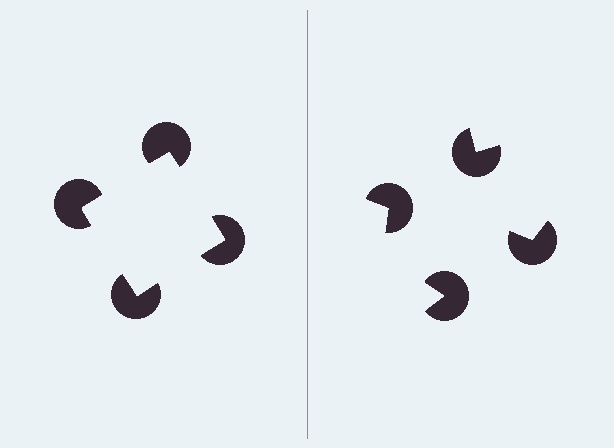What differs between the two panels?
The pac-man discs are positioned identically on both sides; only the wedge orientations differ. On the left they align to a square; on the right they are misaligned.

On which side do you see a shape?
An illusory square appears on the left side. On the right side the wedge cuts are rotated, so no coherent shape forms.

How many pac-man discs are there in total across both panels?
8 — 4 on each side.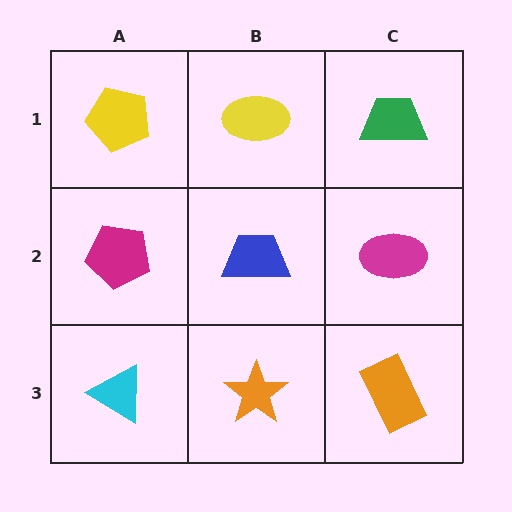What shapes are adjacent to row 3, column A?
A magenta pentagon (row 2, column A), an orange star (row 3, column B).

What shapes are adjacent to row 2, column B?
A yellow ellipse (row 1, column B), an orange star (row 3, column B), a magenta pentagon (row 2, column A), a magenta ellipse (row 2, column C).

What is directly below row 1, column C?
A magenta ellipse.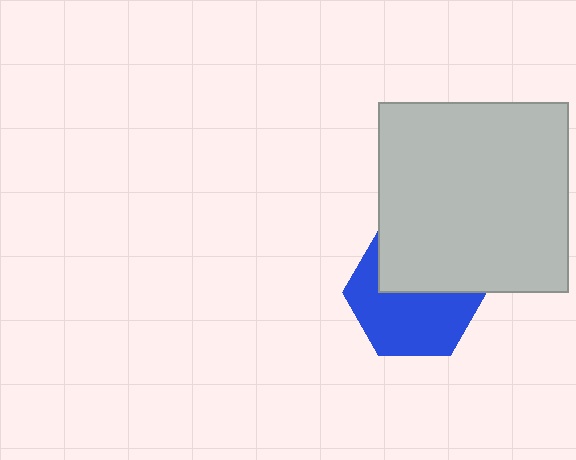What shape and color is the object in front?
The object in front is a light gray square.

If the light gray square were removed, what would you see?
You would see the complete blue hexagon.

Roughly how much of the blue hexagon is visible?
About half of it is visible (roughly 57%).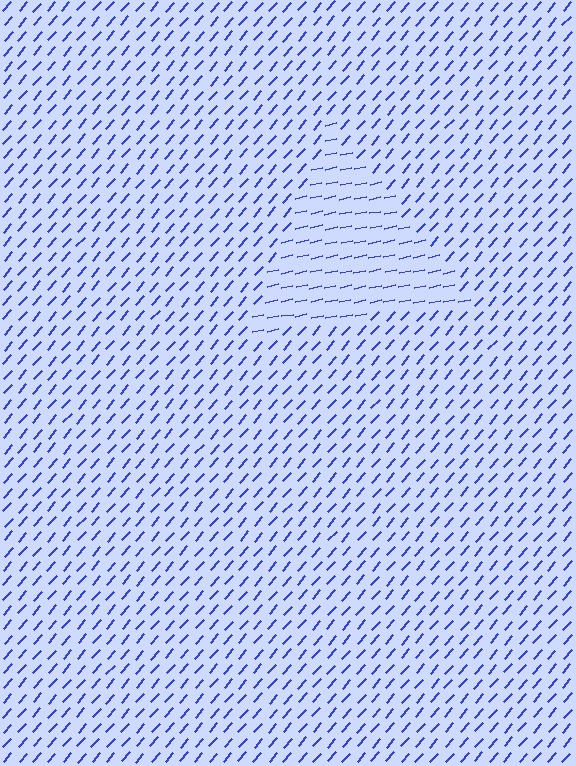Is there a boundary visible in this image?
Yes, there is a texture boundary formed by a change in line orientation.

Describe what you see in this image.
The image is filled with small blue line segments. A triangle region in the image has lines oriented differently from the surrounding lines, creating a visible texture boundary.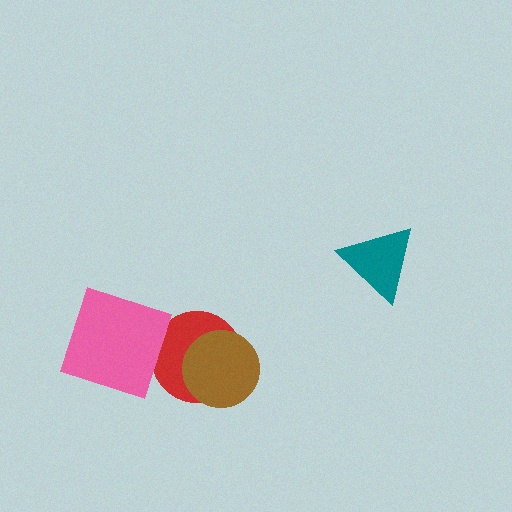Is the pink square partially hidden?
No, no other shape covers it.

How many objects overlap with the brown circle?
1 object overlaps with the brown circle.